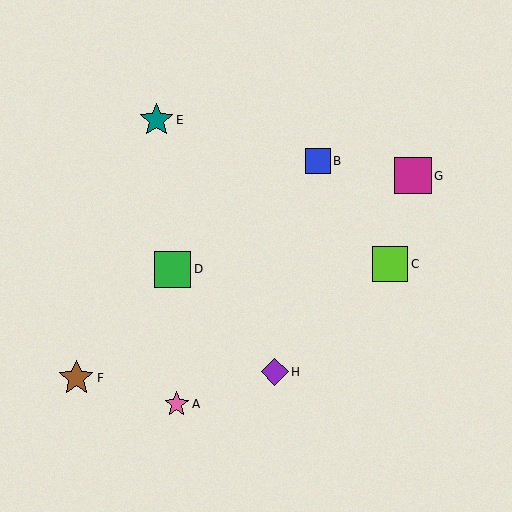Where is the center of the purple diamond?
The center of the purple diamond is at (275, 372).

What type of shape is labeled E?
Shape E is a teal star.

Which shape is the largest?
The magenta square (labeled G) is the largest.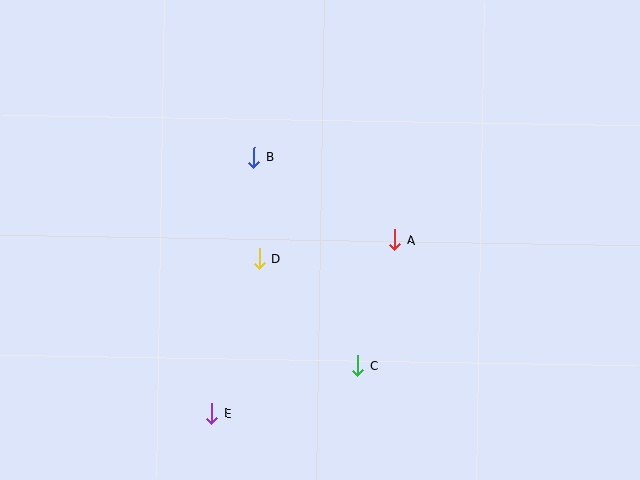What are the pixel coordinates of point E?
Point E is at (212, 413).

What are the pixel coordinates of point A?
Point A is at (395, 240).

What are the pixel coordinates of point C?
Point C is at (358, 365).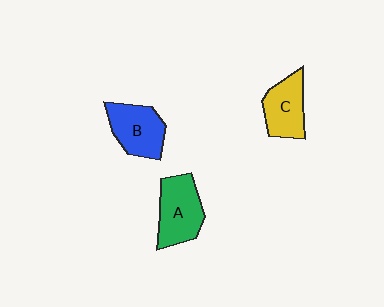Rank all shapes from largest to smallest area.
From largest to smallest: A (green), B (blue), C (yellow).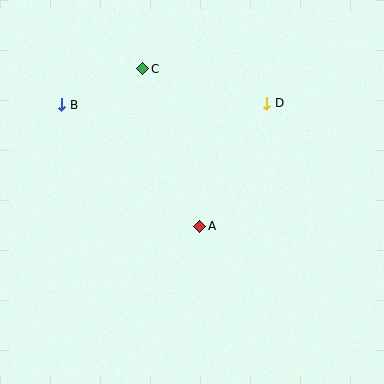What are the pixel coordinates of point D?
Point D is at (267, 103).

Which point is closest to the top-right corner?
Point D is closest to the top-right corner.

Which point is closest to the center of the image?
Point A at (200, 226) is closest to the center.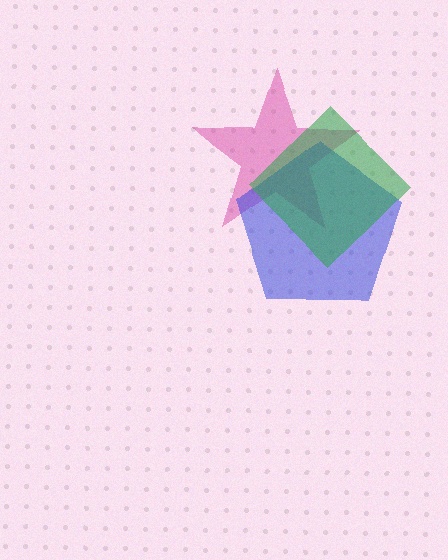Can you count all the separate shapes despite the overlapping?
Yes, there are 3 separate shapes.